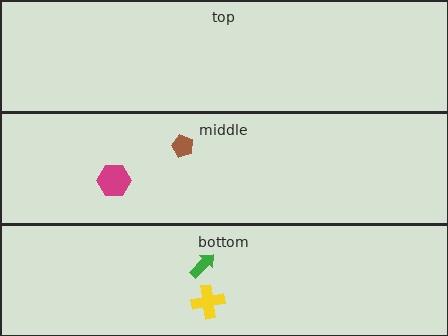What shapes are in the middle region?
The brown pentagon, the magenta hexagon.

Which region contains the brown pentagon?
The middle region.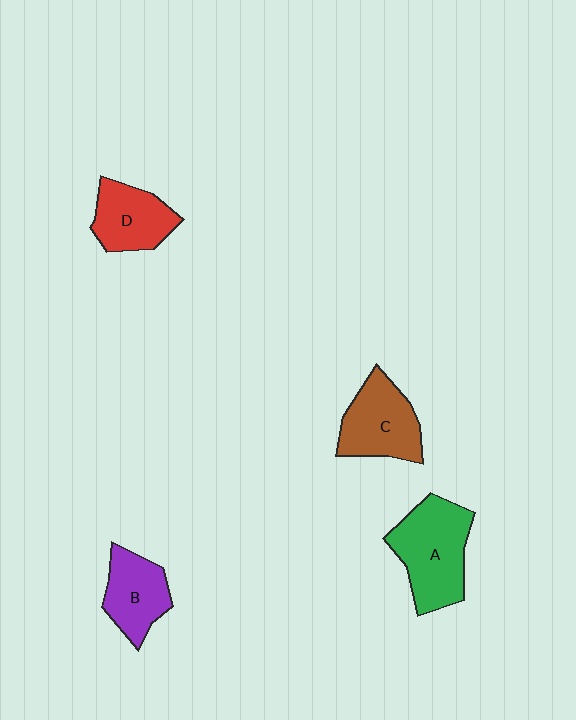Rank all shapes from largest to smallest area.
From largest to smallest: A (green), C (brown), D (red), B (purple).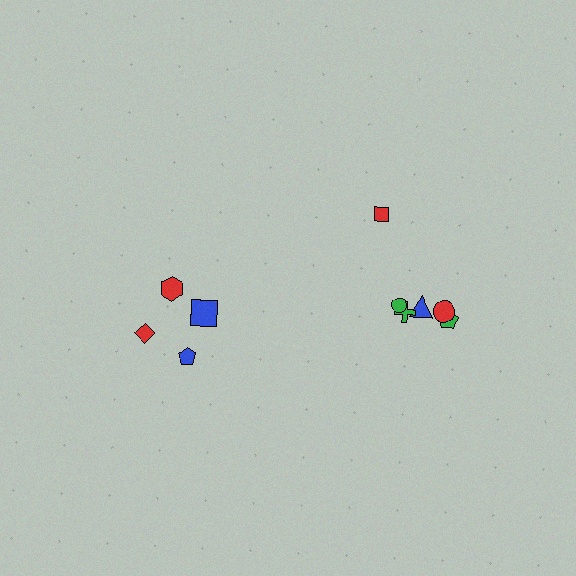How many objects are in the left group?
There are 4 objects.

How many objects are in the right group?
There are 6 objects.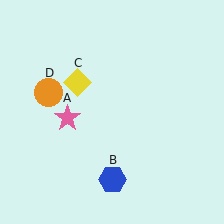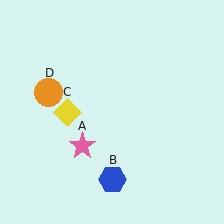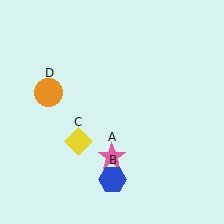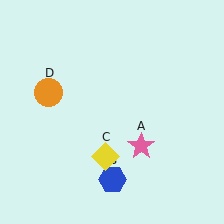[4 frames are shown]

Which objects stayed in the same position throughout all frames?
Blue hexagon (object B) and orange circle (object D) remained stationary.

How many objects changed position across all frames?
2 objects changed position: pink star (object A), yellow diamond (object C).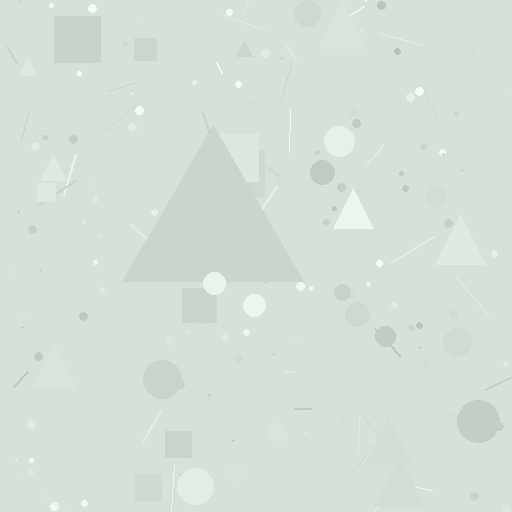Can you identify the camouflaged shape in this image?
The camouflaged shape is a triangle.